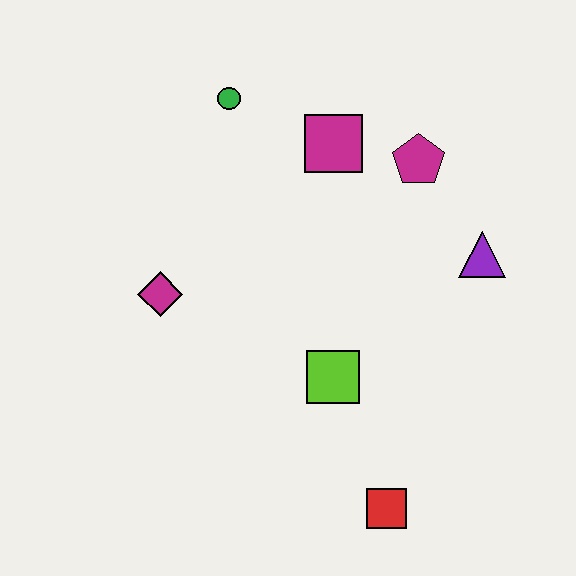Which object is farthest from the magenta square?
The red square is farthest from the magenta square.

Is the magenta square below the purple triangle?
No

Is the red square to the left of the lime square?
No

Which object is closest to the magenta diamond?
The lime square is closest to the magenta diamond.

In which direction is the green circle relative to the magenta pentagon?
The green circle is to the left of the magenta pentagon.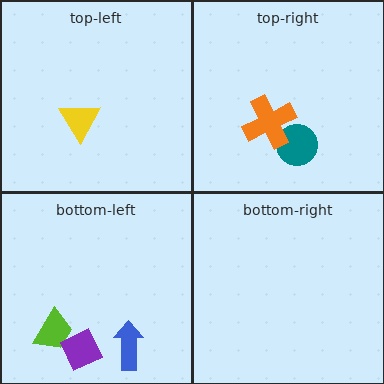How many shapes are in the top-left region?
1.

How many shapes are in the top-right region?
2.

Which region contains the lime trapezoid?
The bottom-left region.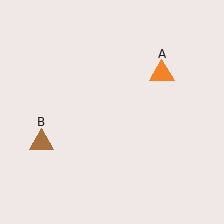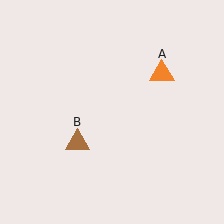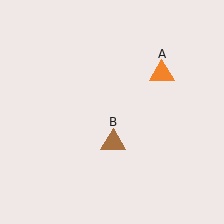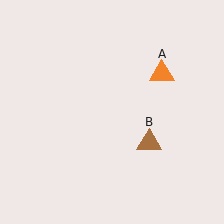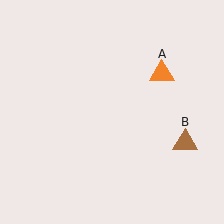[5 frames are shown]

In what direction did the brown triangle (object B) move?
The brown triangle (object B) moved right.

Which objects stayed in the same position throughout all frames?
Orange triangle (object A) remained stationary.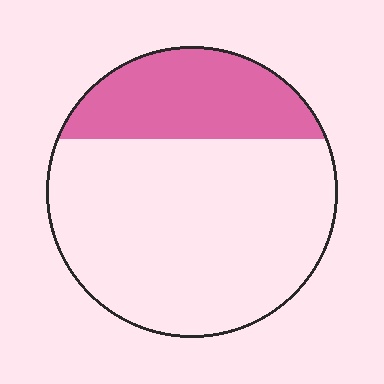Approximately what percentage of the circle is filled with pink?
Approximately 25%.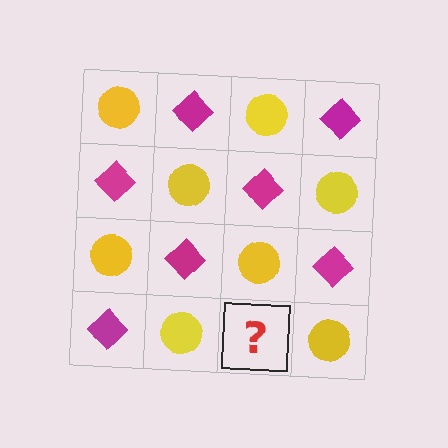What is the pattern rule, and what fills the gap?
The rule is that it alternates yellow circle and magenta diamond in a checkerboard pattern. The gap should be filled with a magenta diamond.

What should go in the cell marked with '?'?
The missing cell should contain a magenta diamond.